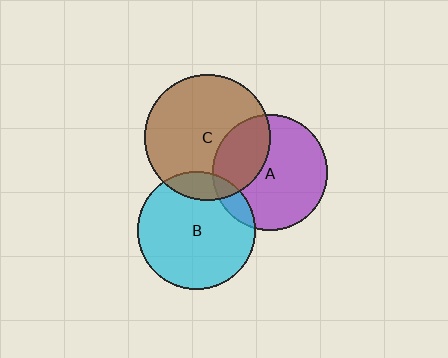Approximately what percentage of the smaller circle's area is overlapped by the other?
Approximately 15%.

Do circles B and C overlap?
Yes.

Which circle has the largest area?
Circle C (brown).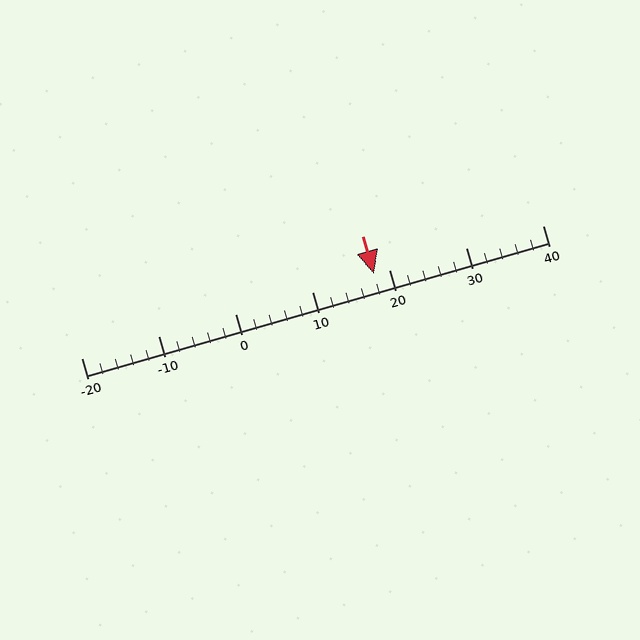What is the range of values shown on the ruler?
The ruler shows values from -20 to 40.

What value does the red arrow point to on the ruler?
The red arrow points to approximately 18.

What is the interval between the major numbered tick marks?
The major tick marks are spaced 10 units apart.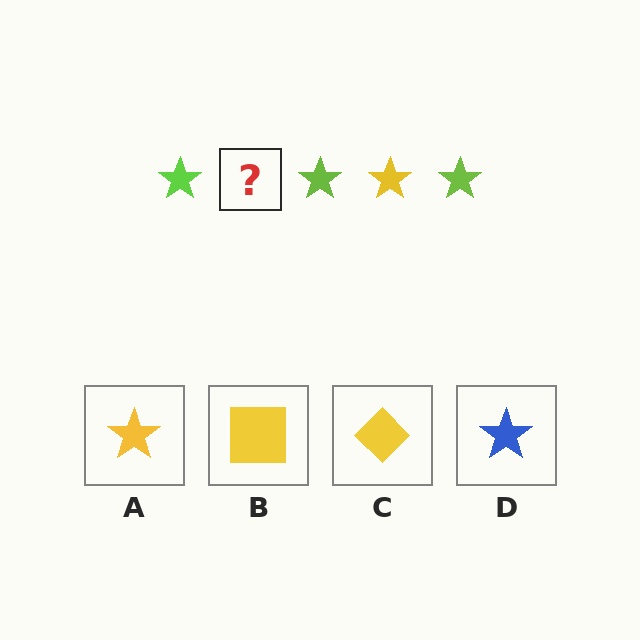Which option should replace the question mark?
Option A.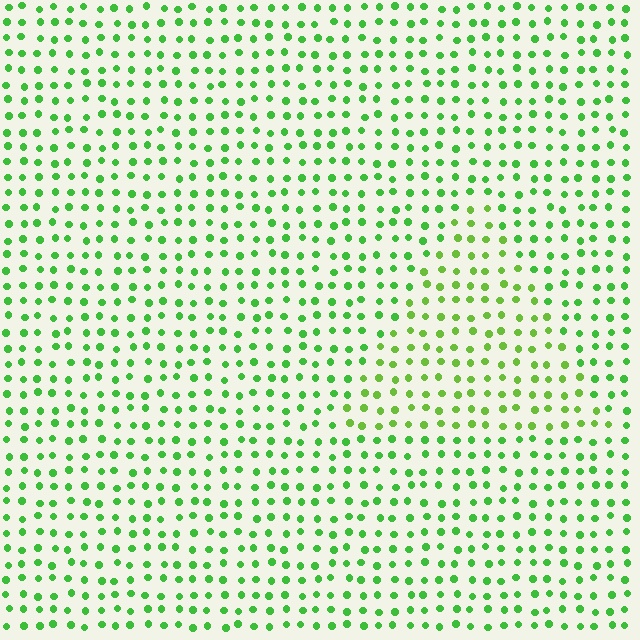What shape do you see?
I see a triangle.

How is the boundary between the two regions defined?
The boundary is defined purely by a slight shift in hue (about 21 degrees). Spacing, size, and orientation are identical on both sides.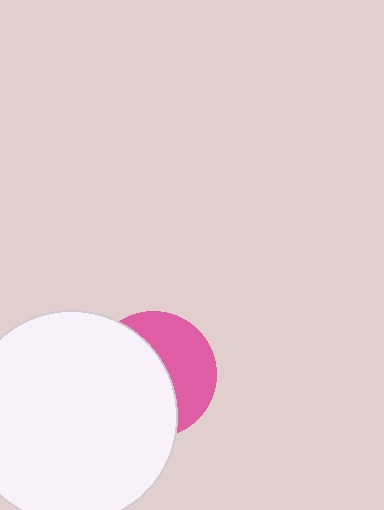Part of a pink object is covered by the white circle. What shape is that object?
It is a circle.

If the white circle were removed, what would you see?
You would see the complete pink circle.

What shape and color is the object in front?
The object in front is a white circle.